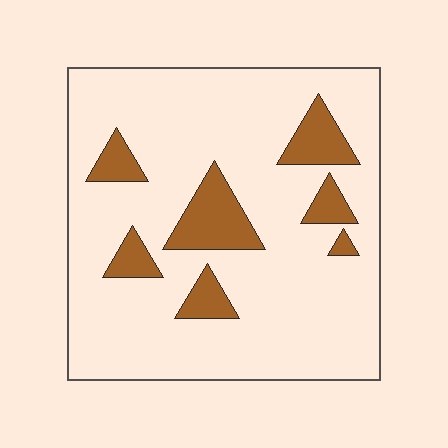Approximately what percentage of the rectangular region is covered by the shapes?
Approximately 15%.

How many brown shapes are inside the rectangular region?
7.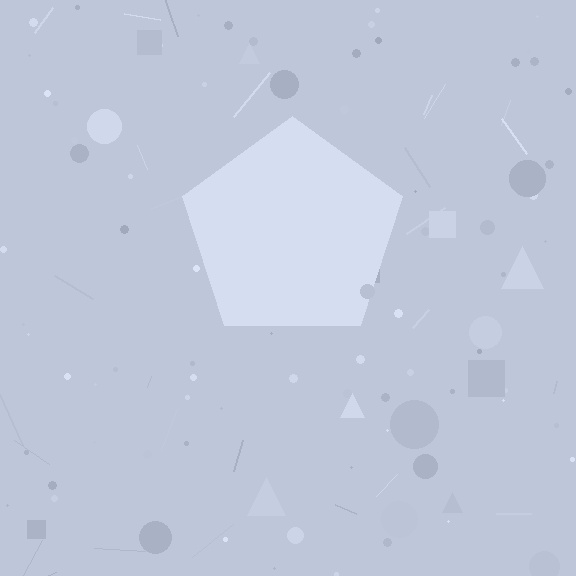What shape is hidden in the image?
A pentagon is hidden in the image.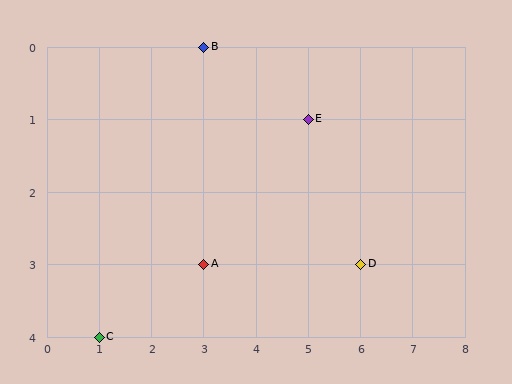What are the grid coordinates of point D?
Point D is at grid coordinates (6, 3).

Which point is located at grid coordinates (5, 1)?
Point E is at (5, 1).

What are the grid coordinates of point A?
Point A is at grid coordinates (3, 3).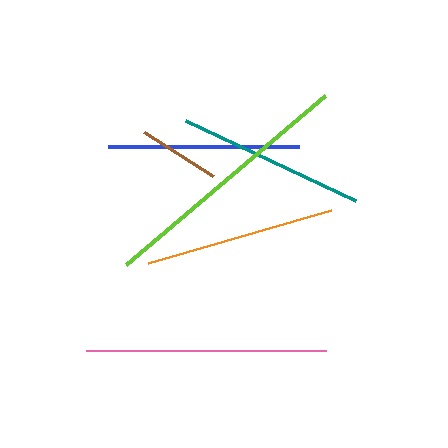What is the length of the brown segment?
The brown segment is approximately 82 pixels long.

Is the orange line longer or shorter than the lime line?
The lime line is longer than the orange line.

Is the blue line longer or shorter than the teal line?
The blue line is longer than the teal line.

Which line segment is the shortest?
The brown line is the shortest at approximately 82 pixels.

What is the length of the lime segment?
The lime segment is approximately 261 pixels long.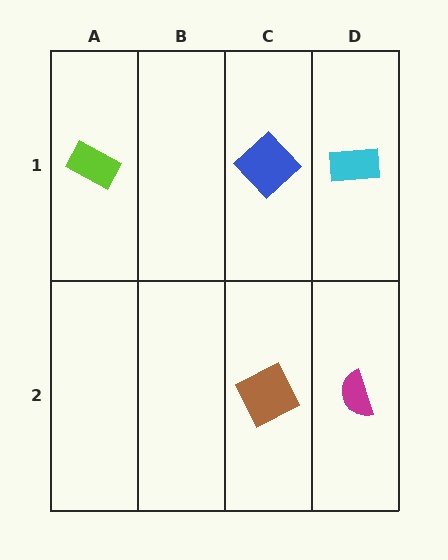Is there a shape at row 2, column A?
No, that cell is empty.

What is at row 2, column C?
A brown square.